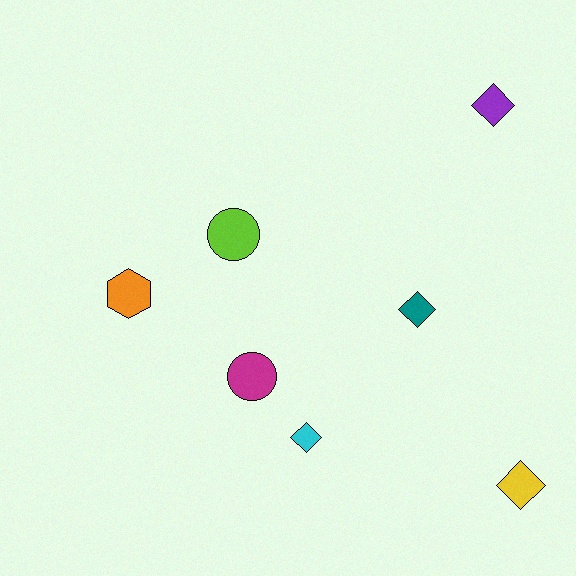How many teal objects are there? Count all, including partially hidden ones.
There is 1 teal object.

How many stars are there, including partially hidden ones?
There are no stars.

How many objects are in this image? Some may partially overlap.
There are 7 objects.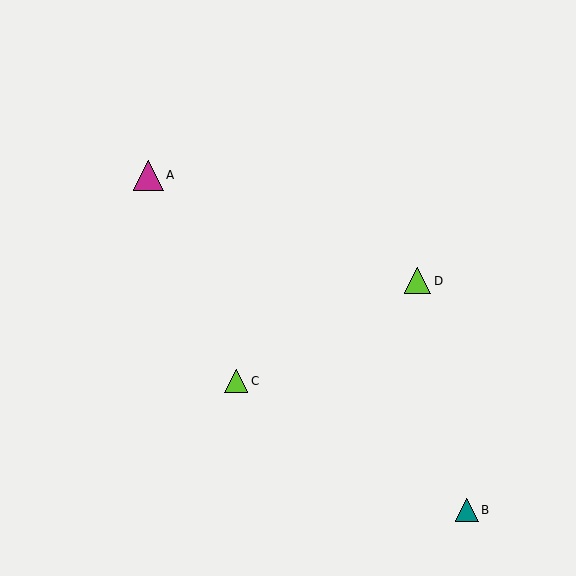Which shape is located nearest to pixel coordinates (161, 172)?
The magenta triangle (labeled A) at (148, 175) is nearest to that location.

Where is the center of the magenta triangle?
The center of the magenta triangle is at (148, 175).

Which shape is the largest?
The magenta triangle (labeled A) is the largest.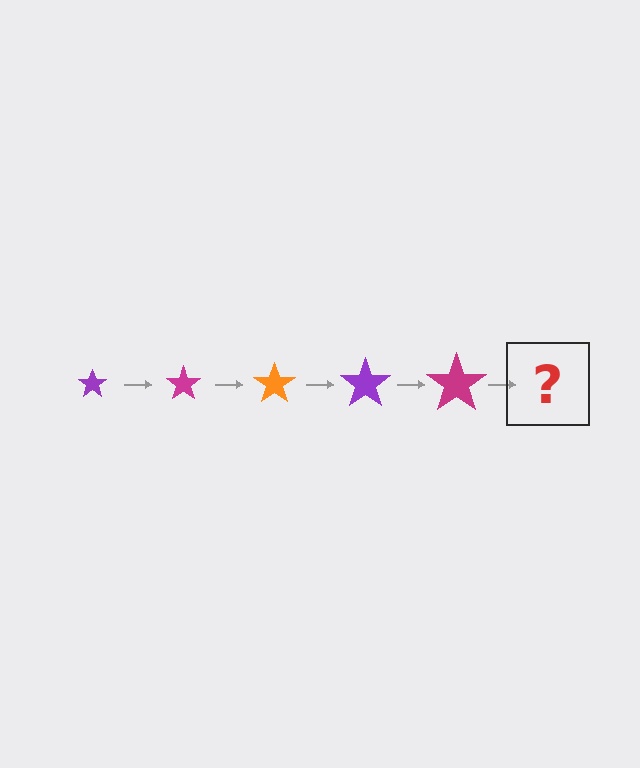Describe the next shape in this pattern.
It should be an orange star, larger than the previous one.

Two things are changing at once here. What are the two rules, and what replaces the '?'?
The two rules are that the star grows larger each step and the color cycles through purple, magenta, and orange. The '?' should be an orange star, larger than the previous one.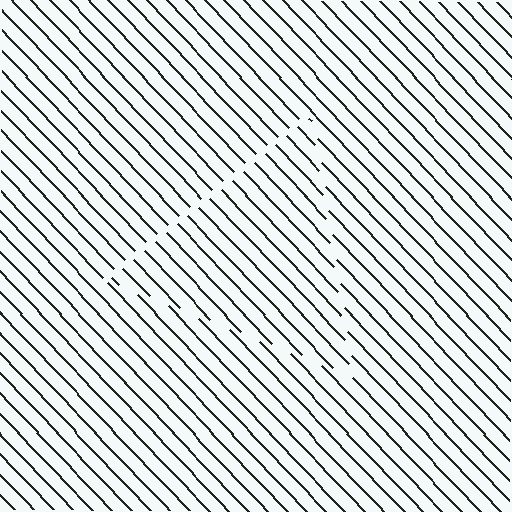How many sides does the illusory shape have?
3 sides — the line-ends trace a triangle.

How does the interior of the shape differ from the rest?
The interior of the shape contains the same grating, shifted by half a period — the contour is defined by the phase discontinuity where line-ends from the inner and outer gratings abut.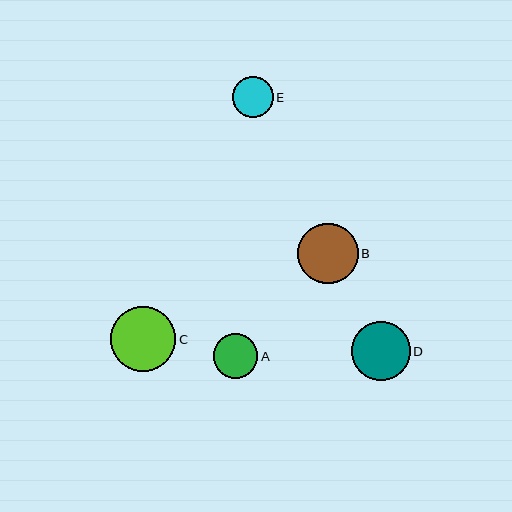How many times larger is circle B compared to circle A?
Circle B is approximately 1.4 times the size of circle A.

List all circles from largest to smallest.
From largest to smallest: C, B, D, A, E.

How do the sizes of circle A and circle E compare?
Circle A and circle E are approximately the same size.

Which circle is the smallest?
Circle E is the smallest with a size of approximately 41 pixels.